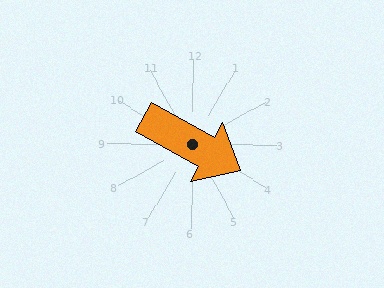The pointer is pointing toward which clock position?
Roughly 4 o'clock.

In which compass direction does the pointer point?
Southeast.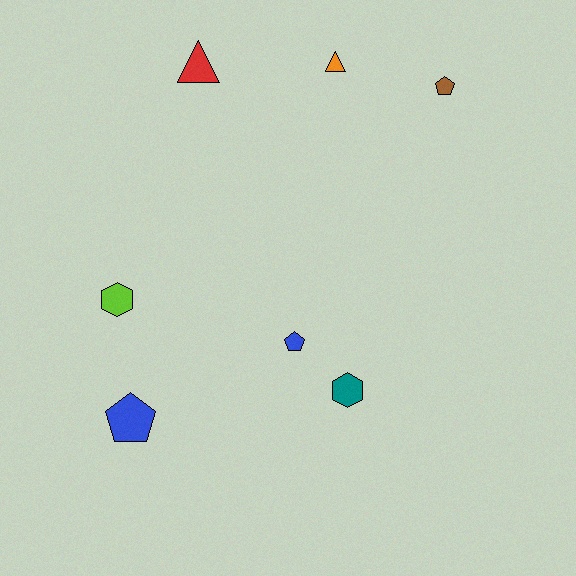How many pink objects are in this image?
There are no pink objects.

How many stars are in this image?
There are no stars.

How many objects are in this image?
There are 7 objects.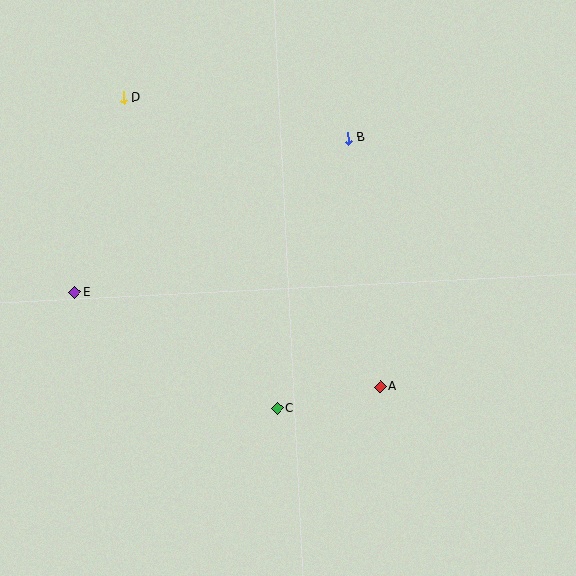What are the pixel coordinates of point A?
Point A is at (380, 387).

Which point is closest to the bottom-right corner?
Point A is closest to the bottom-right corner.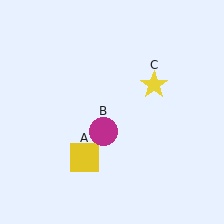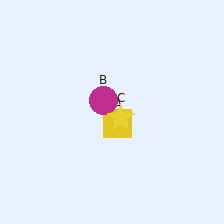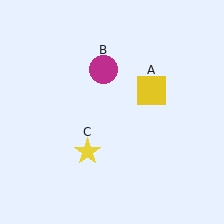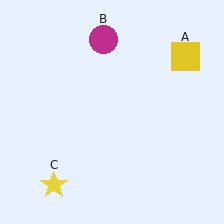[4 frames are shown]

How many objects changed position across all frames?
3 objects changed position: yellow square (object A), magenta circle (object B), yellow star (object C).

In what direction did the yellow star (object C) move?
The yellow star (object C) moved down and to the left.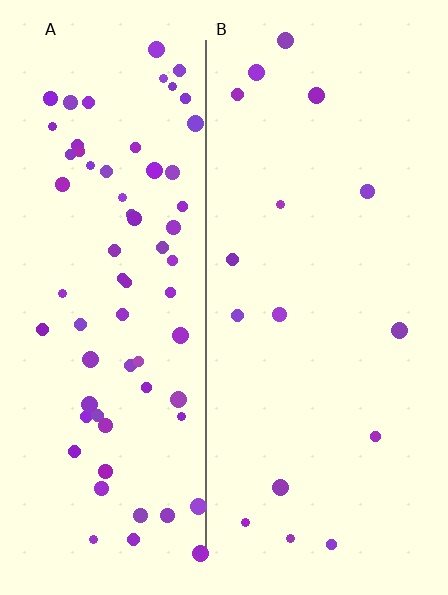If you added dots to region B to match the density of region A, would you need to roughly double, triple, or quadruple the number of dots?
Approximately quadruple.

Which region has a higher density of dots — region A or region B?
A (the left).